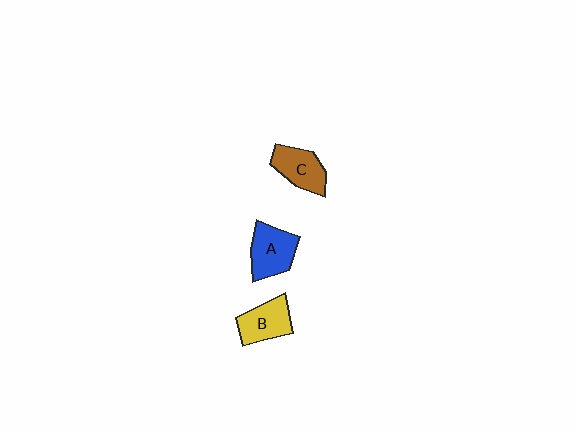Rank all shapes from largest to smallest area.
From largest to smallest: A (blue), B (yellow), C (brown).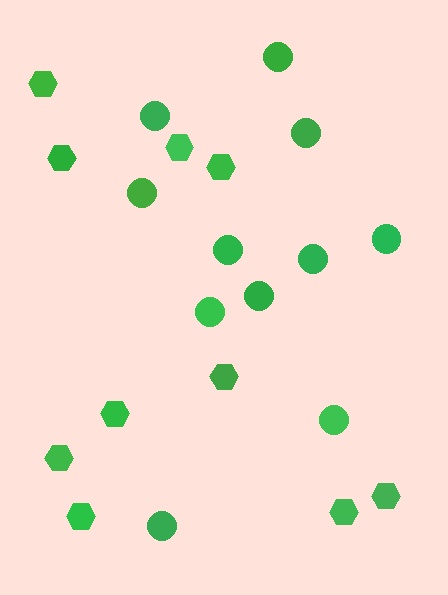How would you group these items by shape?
There are 2 groups: one group of hexagons (10) and one group of circles (11).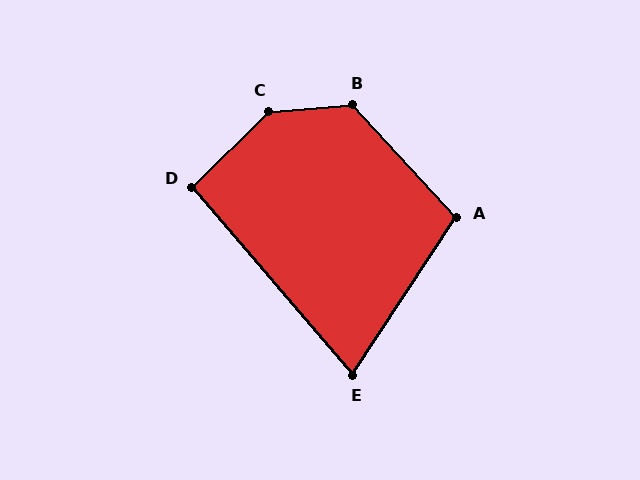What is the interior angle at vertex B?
Approximately 129 degrees (obtuse).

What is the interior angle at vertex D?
Approximately 94 degrees (approximately right).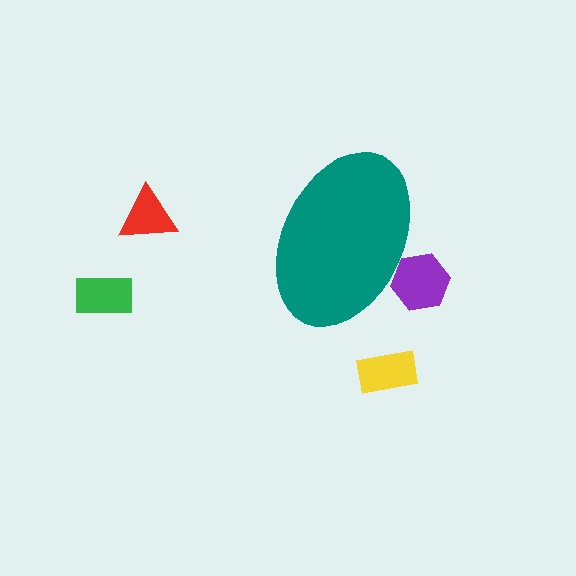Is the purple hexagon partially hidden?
Yes, the purple hexagon is partially hidden behind the teal ellipse.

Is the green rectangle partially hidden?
No, the green rectangle is fully visible.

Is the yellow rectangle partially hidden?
No, the yellow rectangle is fully visible.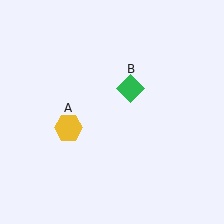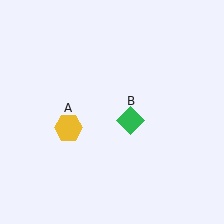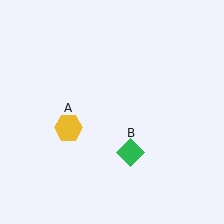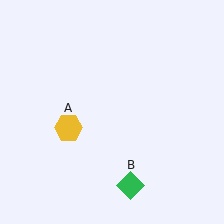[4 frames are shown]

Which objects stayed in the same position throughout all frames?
Yellow hexagon (object A) remained stationary.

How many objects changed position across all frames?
1 object changed position: green diamond (object B).